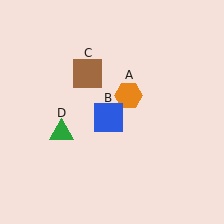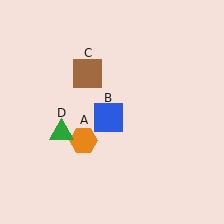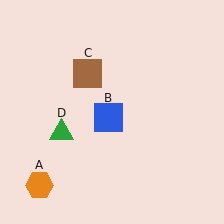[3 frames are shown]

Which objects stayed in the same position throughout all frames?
Blue square (object B) and brown square (object C) and green triangle (object D) remained stationary.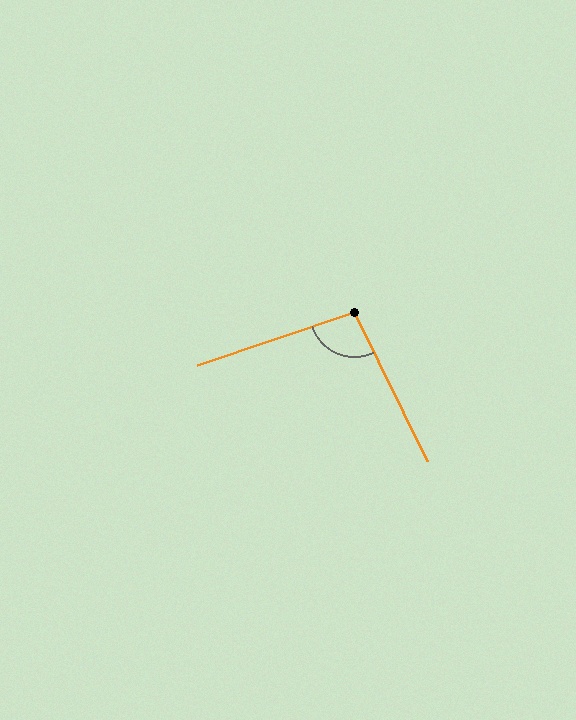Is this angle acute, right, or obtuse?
It is obtuse.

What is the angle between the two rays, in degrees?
Approximately 98 degrees.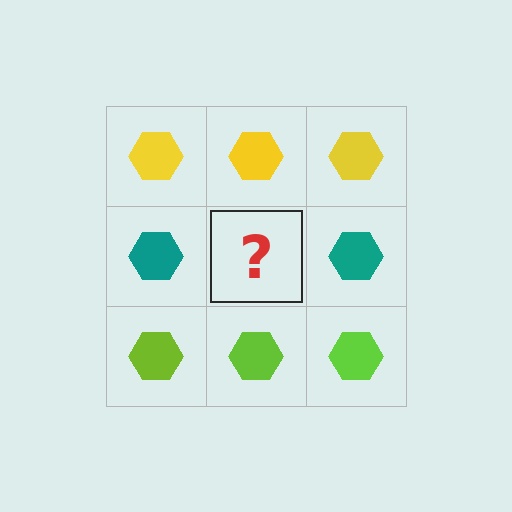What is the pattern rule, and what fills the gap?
The rule is that each row has a consistent color. The gap should be filled with a teal hexagon.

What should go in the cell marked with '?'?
The missing cell should contain a teal hexagon.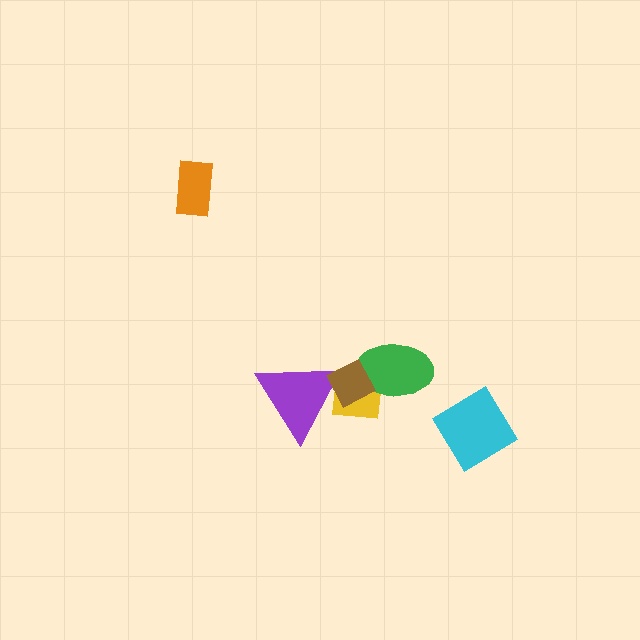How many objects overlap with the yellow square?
3 objects overlap with the yellow square.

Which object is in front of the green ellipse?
The brown diamond is in front of the green ellipse.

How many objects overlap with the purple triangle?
2 objects overlap with the purple triangle.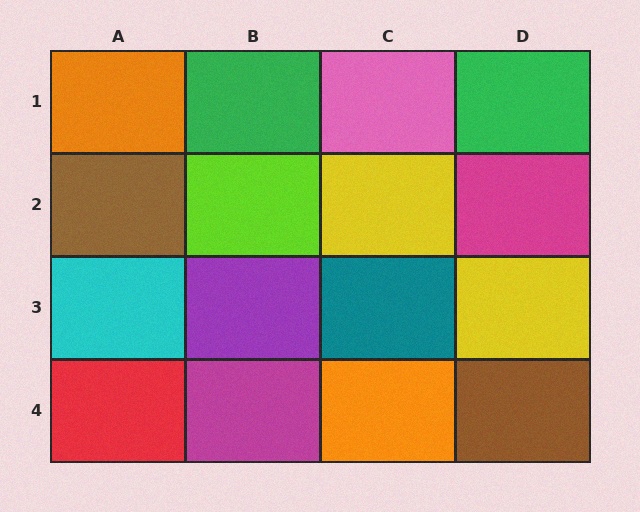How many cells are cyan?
1 cell is cyan.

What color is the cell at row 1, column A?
Orange.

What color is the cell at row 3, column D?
Yellow.